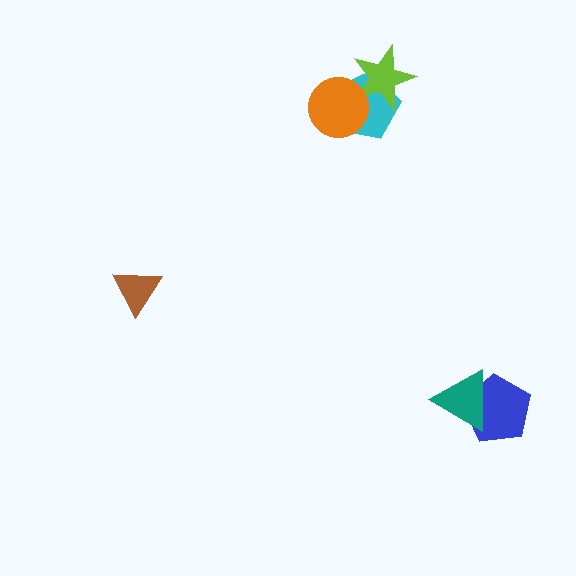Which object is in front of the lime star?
The orange circle is in front of the lime star.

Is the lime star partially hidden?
Yes, it is partially covered by another shape.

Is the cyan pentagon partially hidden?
Yes, it is partially covered by another shape.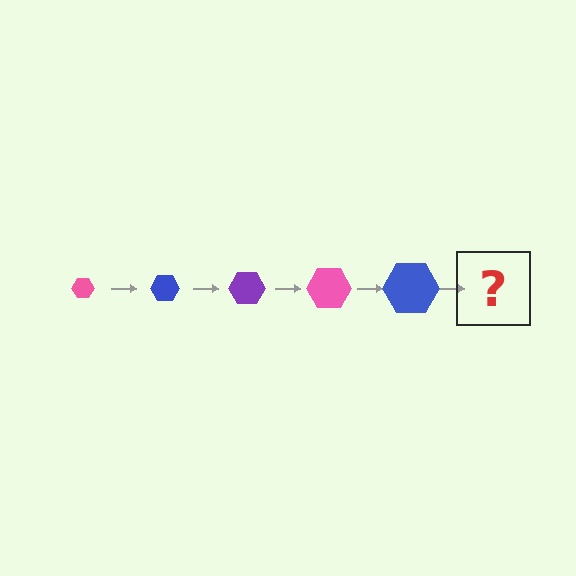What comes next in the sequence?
The next element should be a purple hexagon, larger than the previous one.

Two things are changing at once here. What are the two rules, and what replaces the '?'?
The two rules are that the hexagon grows larger each step and the color cycles through pink, blue, and purple. The '?' should be a purple hexagon, larger than the previous one.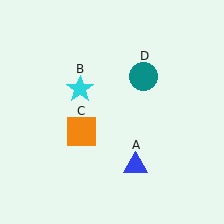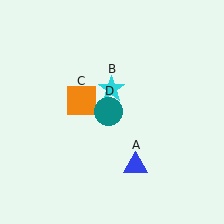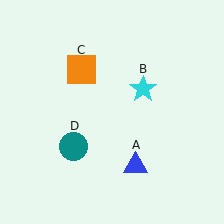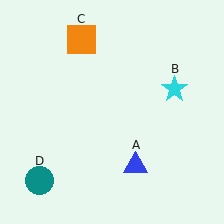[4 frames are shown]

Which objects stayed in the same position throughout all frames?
Blue triangle (object A) remained stationary.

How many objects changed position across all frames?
3 objects changed position: cyan star (object B), orange square (object C), teal circle (object D).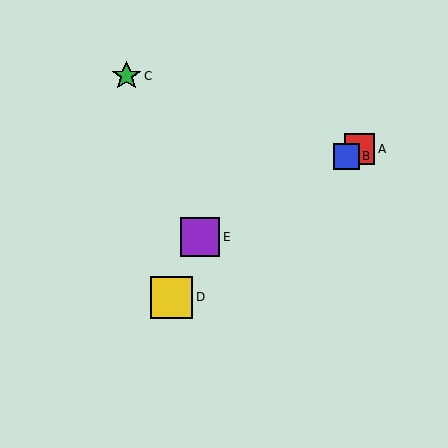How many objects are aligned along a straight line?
3 objects (A, B, E) are aligned along a straight line.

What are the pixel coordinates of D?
Object D is at (172, 297).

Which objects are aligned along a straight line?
Objects A, B, E are aligned along a straight line.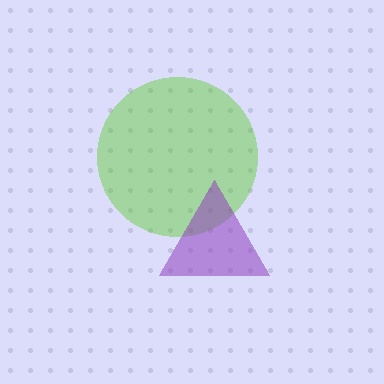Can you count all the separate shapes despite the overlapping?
Yes, there are 2 separate shapes.